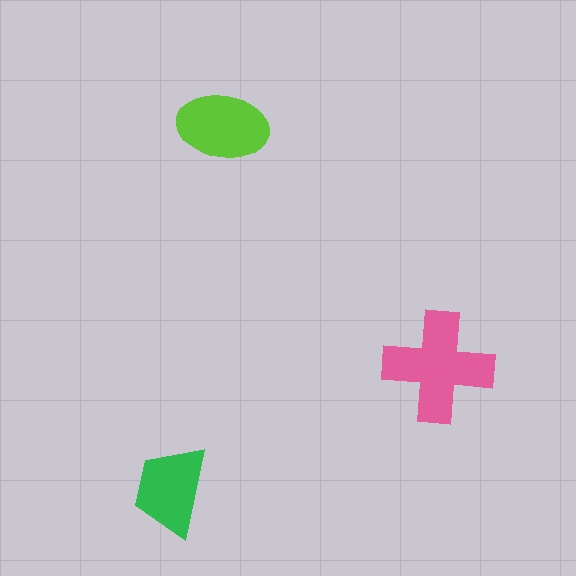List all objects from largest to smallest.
The pink cross, the lime ellipse, the green trapezoid.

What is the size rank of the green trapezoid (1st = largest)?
3rd.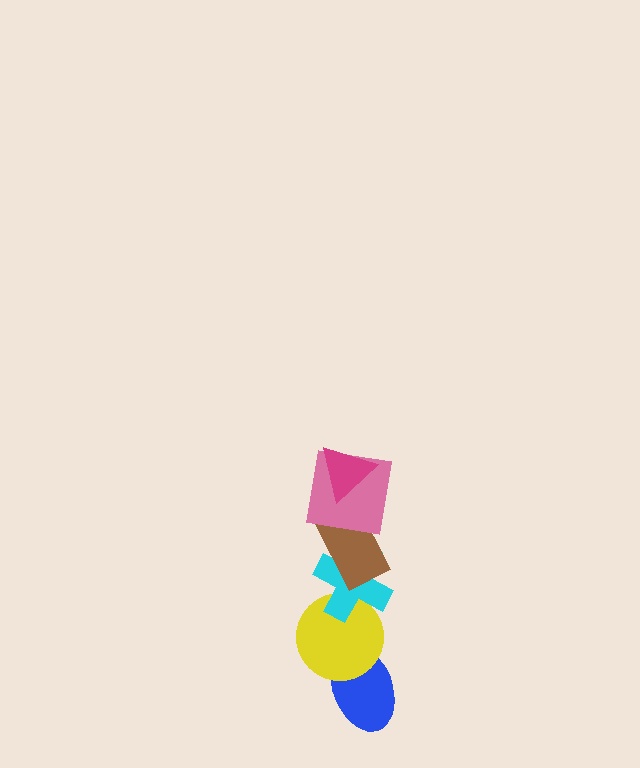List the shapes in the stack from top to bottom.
From top to bottom: the magenta triangle, the pink square, the brown rectangle, the cyan cross, the yellow circle, the blue ellipse.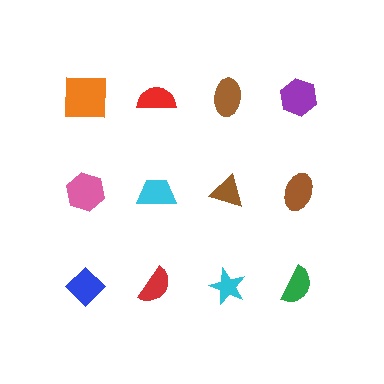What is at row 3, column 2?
A red semicircle.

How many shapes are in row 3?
4 shapes.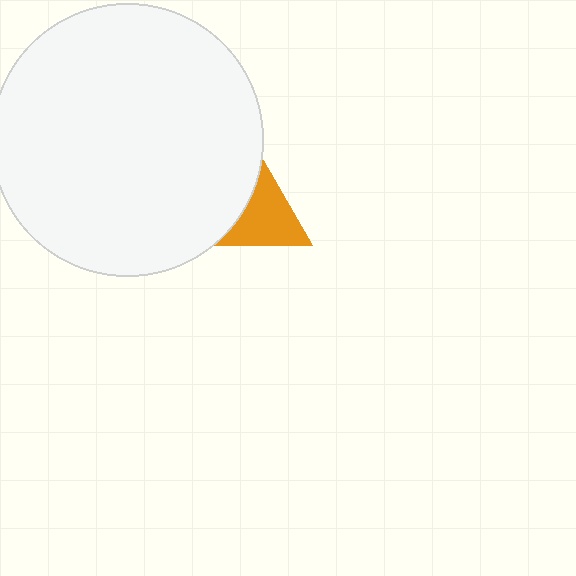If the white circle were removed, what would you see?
You would see the complete orange triangle.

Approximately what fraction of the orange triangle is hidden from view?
Roughly 55% of the orange triangle is hidden behind the white circle.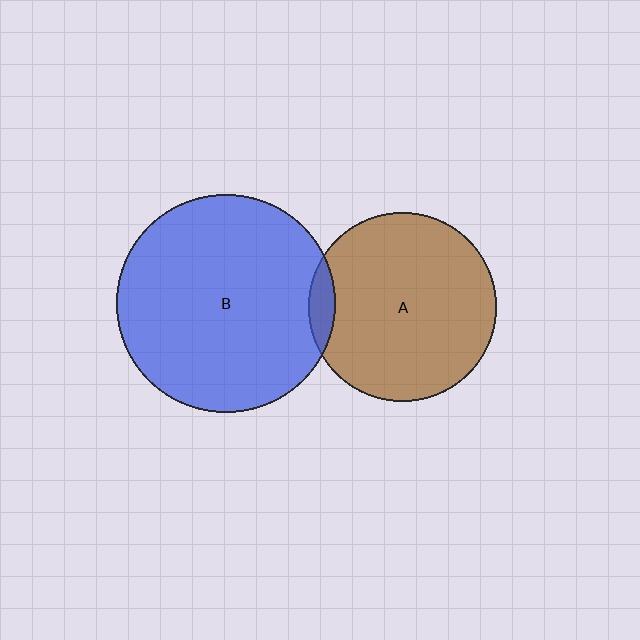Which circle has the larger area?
Circle B (blue).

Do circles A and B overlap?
Yes.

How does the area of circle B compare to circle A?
Approximately 1.3 times.